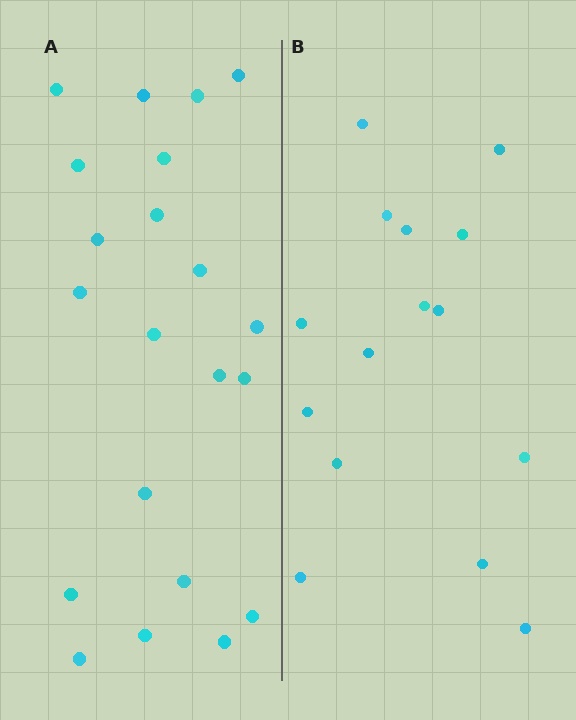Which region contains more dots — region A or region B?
Region A (the left region) has more dots.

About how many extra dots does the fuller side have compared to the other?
Region A has about 6 more dots than region B.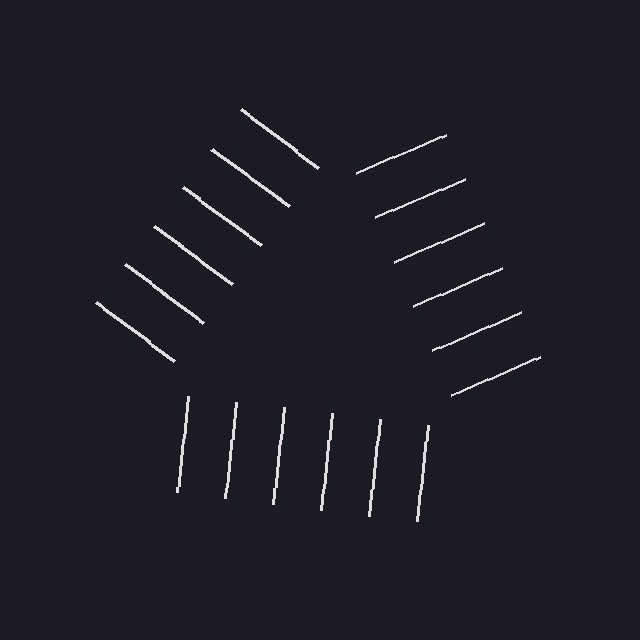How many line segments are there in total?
18 — 6 along each of the 3 edges.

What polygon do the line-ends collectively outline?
An illusory triangle — the line segments terminate on its edges but no continuous stroke is drawn.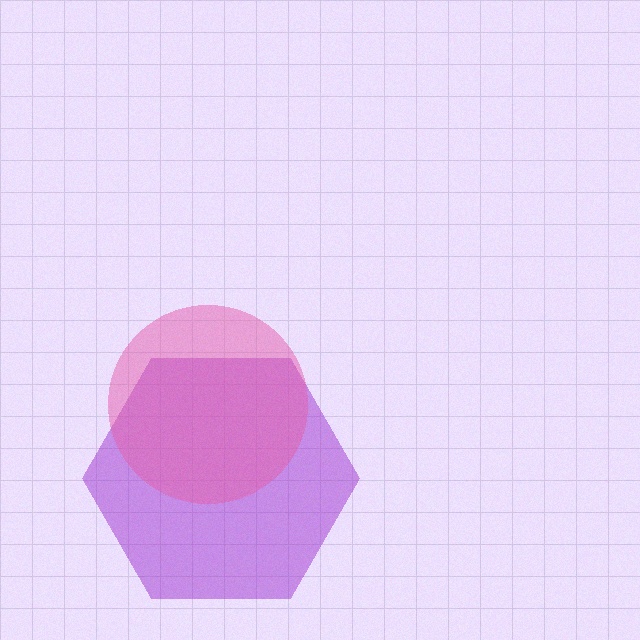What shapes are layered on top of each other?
The layered shapes are: a purple hexagon, a pink circle.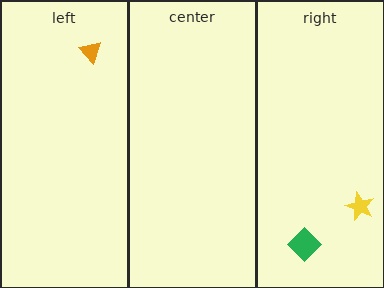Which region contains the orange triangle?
The left region.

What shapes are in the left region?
The orange triangle.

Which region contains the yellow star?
The right region.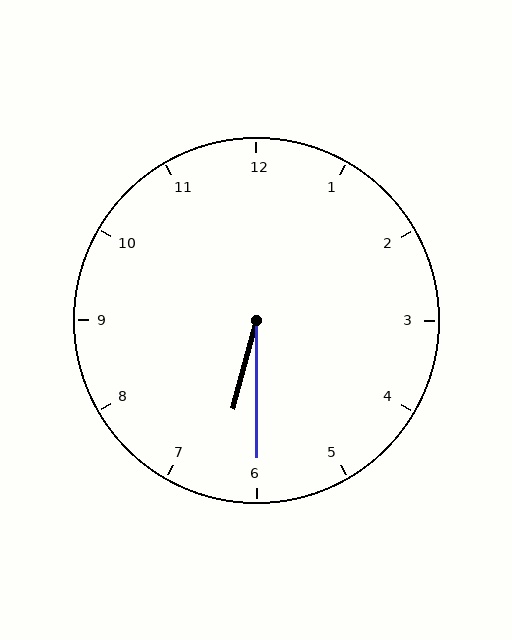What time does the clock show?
6:30.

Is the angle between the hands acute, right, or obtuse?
It is acute.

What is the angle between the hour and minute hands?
Approximately 15 degrees.